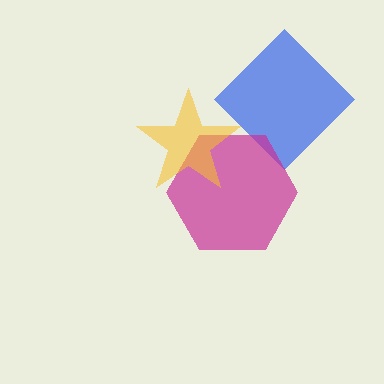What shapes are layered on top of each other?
The layered shapes are: a blue diamond, a magenta hexagon, a yellow star.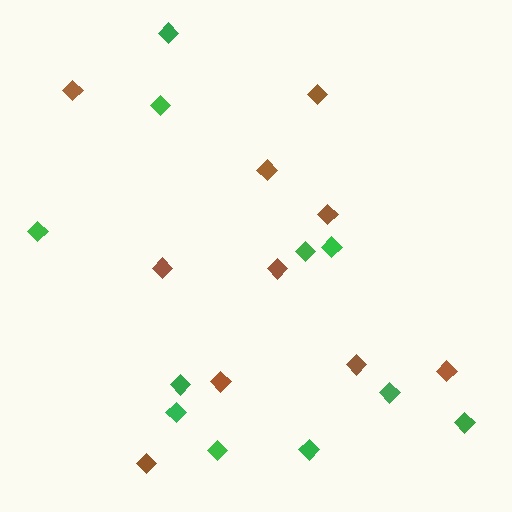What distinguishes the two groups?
There are 2 groups: one group of green diamonds (11) and one group of brown diamonds (10).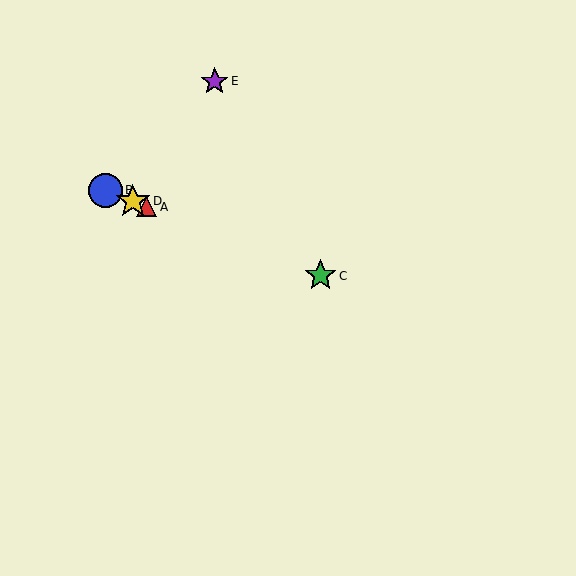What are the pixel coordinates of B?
Object B is at (105, 190).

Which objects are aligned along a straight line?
Objects A, B, C, D are aligned along a straight line.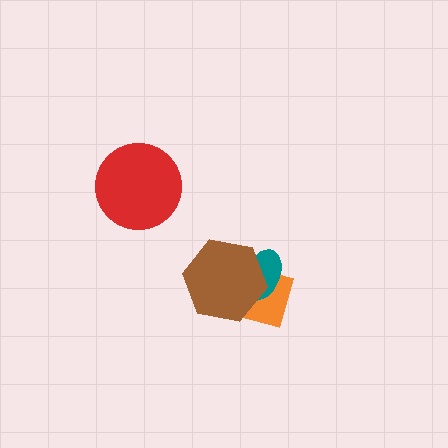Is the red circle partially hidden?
No, no other shape covers it.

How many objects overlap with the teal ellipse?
2 objects overlap with the teal ellipse.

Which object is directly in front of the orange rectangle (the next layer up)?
The teal ellipse is directly in front of the orange rectangle.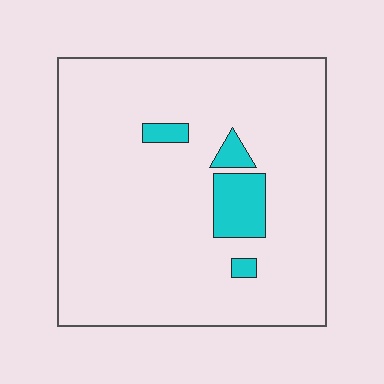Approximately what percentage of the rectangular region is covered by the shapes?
Approximately 10%.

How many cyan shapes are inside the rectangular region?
4.